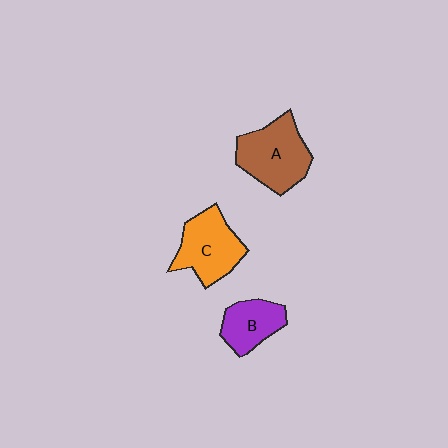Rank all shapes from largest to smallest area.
From largest to smallest: A (brown), C (orange), B (purple).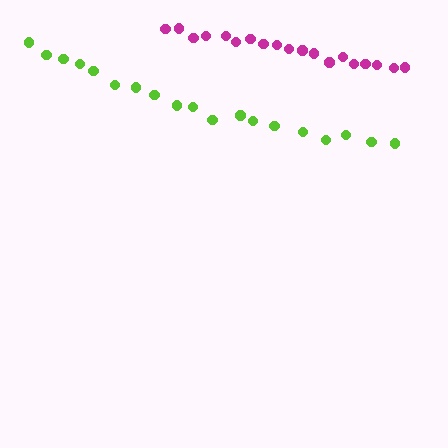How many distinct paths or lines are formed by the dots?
There are 2 distinct paths.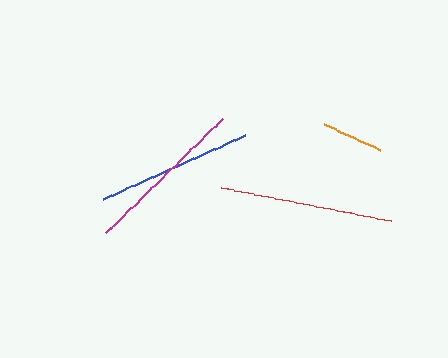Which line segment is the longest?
The red line is the longest at approximately 174 pixels.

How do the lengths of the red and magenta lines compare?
The red and magenta lines are approximately the same length.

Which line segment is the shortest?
The orange line is the shortest at approximately 61 pixels.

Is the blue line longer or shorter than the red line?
The red line is longer than the blue line.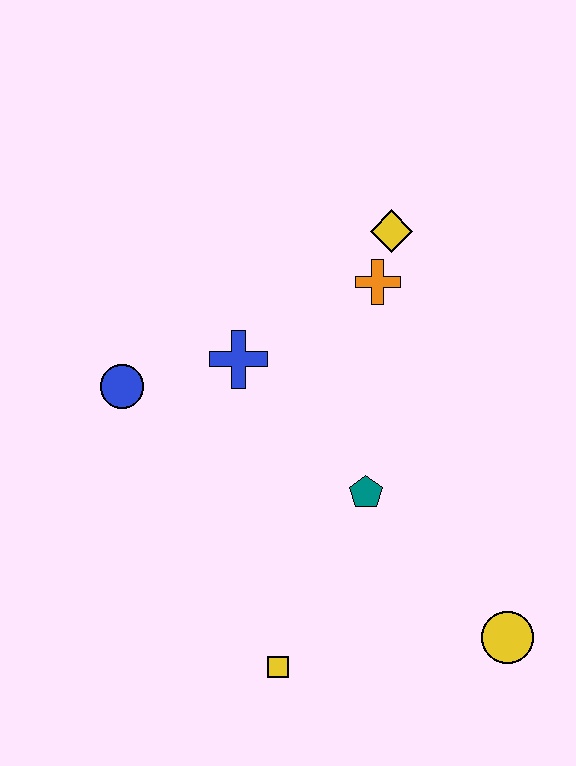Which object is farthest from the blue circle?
The yellow circle is farthest from the blue circle.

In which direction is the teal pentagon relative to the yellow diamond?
The teal pentagon is below the yellow diamond.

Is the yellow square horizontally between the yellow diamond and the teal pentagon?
No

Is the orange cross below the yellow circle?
No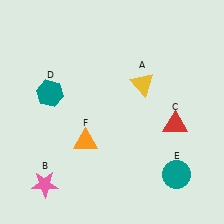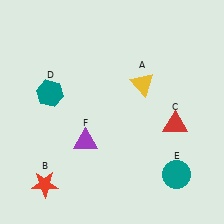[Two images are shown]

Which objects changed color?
B changed from pink to red. F changed from orange to purple.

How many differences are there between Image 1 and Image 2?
There are 2 differences between the two images.